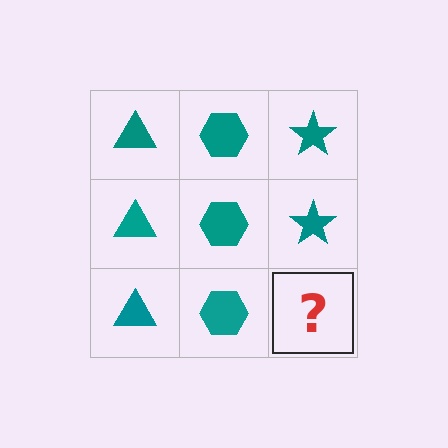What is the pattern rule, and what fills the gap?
The rule is that each column has a consistent shape. The gap should be filled with a teal star.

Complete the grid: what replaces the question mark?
The question mark should be replaced with a teal star.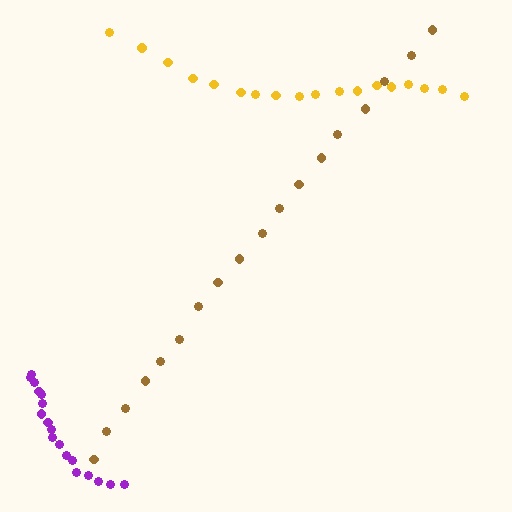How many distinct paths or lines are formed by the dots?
There are 3 distinct paths.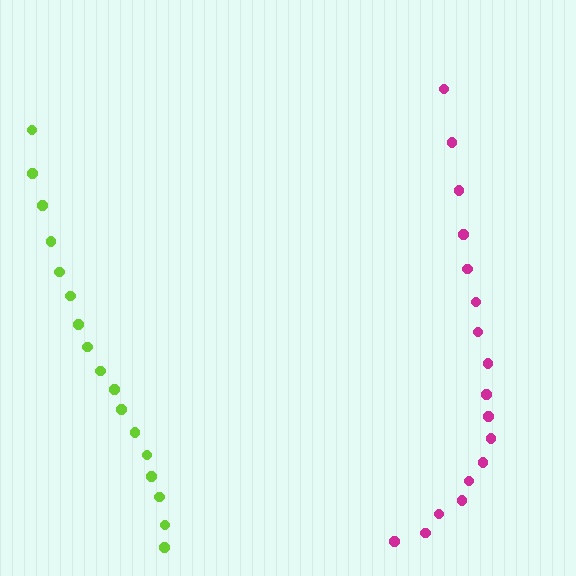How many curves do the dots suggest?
There are 2 distinct paths.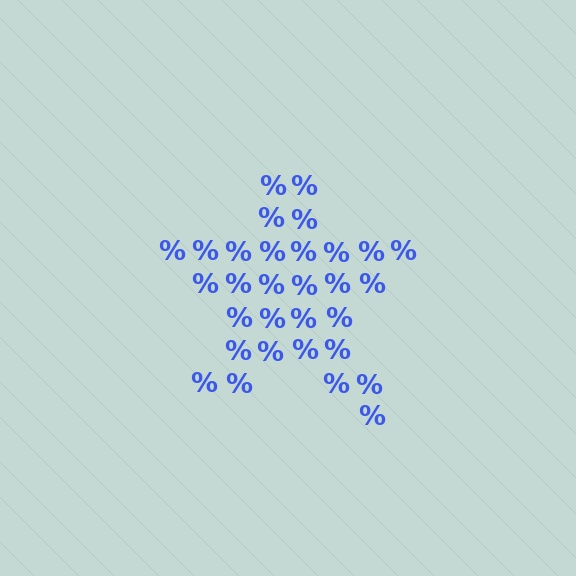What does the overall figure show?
The overall figure shows a star.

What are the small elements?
The small elements are percent signs.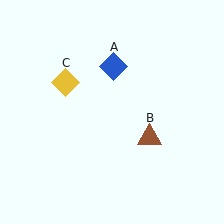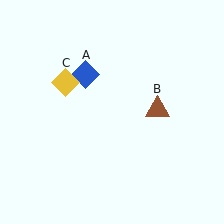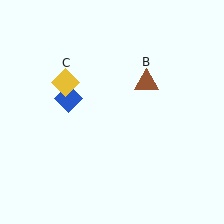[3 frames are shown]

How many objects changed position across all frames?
2 objects changed position: blue diamond (object A), brown triangle (object B).